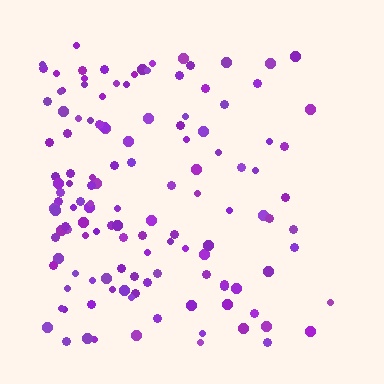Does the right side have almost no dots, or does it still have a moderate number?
Still a moderate number, just noticeably fewer than the left.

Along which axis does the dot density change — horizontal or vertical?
Horizontal.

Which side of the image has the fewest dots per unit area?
The right.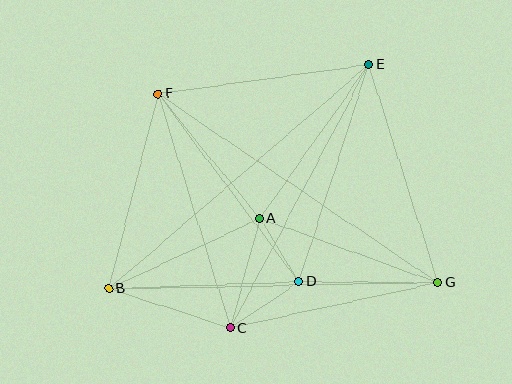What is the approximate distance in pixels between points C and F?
The distance between C and F is approximately 245 pixels.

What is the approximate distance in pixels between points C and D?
The distance between C and D is approximately 83 pixels.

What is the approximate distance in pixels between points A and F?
The distance between A and F is approximately 160 pixels.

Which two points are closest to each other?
Points A and D are closest to each other.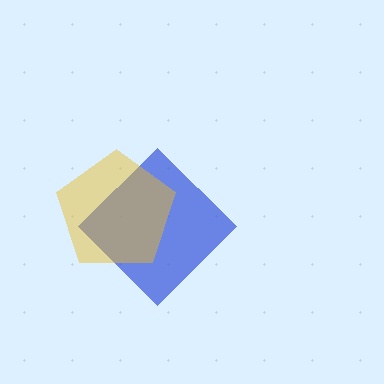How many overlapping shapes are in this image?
There are 2 overlapping shapes in the image.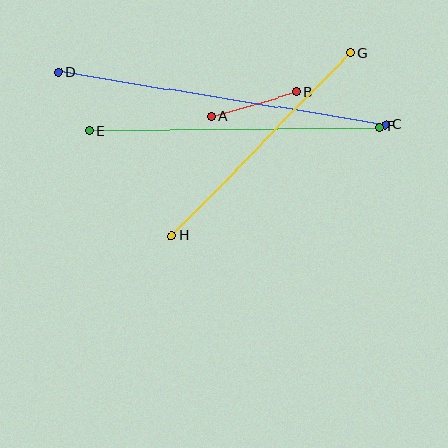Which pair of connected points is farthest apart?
Points C and D are farthest apart.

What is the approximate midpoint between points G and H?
The midpoint is at approximately (261, 144) pixels.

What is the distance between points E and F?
The distance is approximately 290 pixels.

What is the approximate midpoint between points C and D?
The midpoint is at approximately (222, 99) pixels.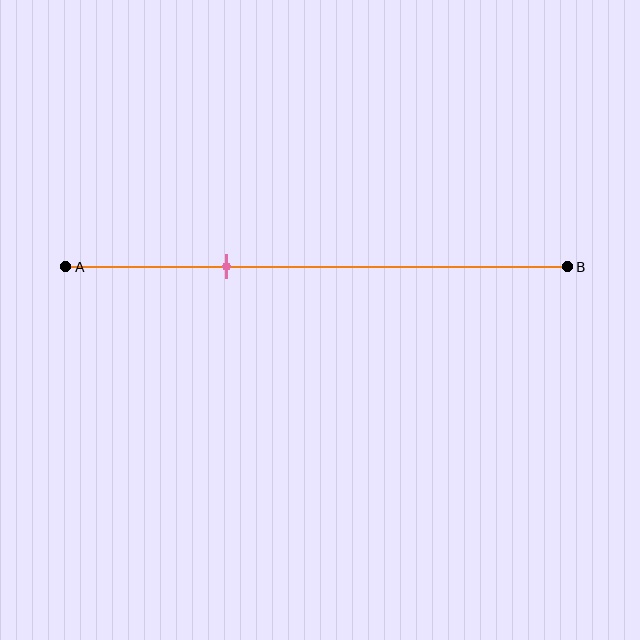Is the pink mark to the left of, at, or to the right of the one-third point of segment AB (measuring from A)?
The pink mark is approximately at the one-third point of segment AB.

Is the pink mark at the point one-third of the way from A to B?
Yes, the mark is approximately at the one-third point.